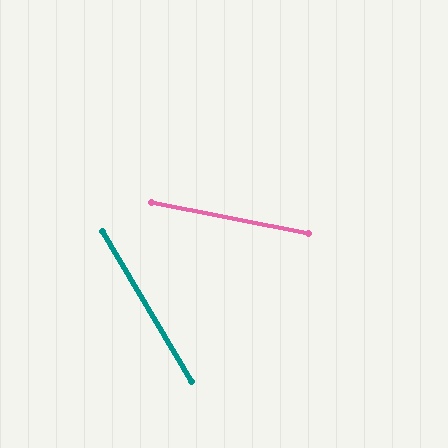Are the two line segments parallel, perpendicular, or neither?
Neither parallel nor perpendicular — they differ by about 48°.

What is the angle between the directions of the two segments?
Approximately 48 degrees.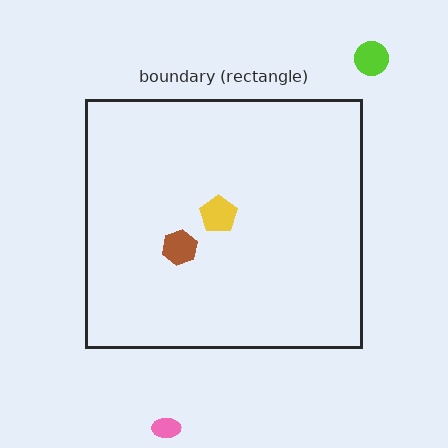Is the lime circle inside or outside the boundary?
Outside.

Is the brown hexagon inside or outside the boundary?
Inside.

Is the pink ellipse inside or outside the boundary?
Outside.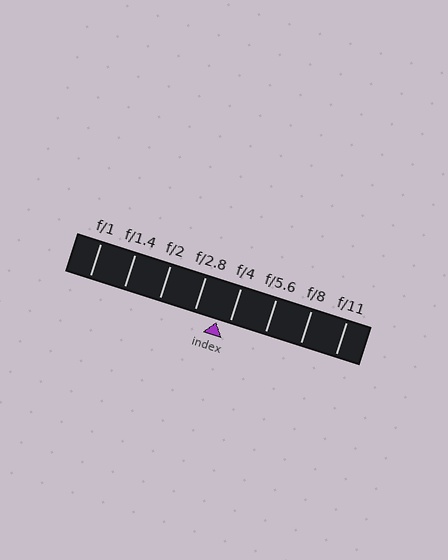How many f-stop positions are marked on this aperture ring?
There are 8 f-stop positions marked.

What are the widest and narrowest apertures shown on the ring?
The widest aperture shown is f/1 and the narrowest is f/11.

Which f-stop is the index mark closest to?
The index mark is closest to f/4.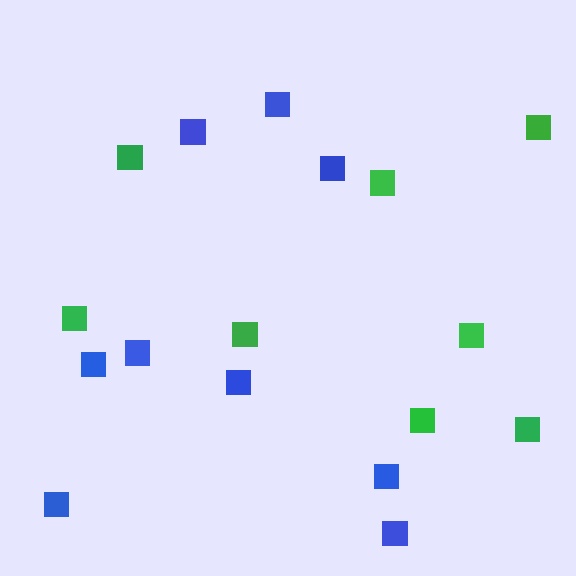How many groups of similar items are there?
There are 2 groups: one group of blue squares (9) and one group of green squares (8).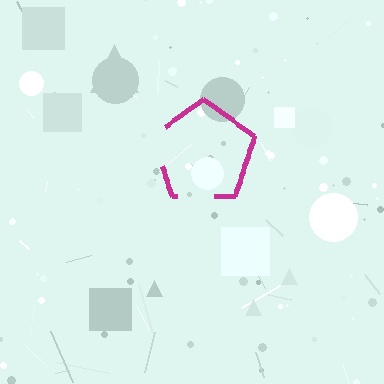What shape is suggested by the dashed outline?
The dashed outline suggests a pentagon.